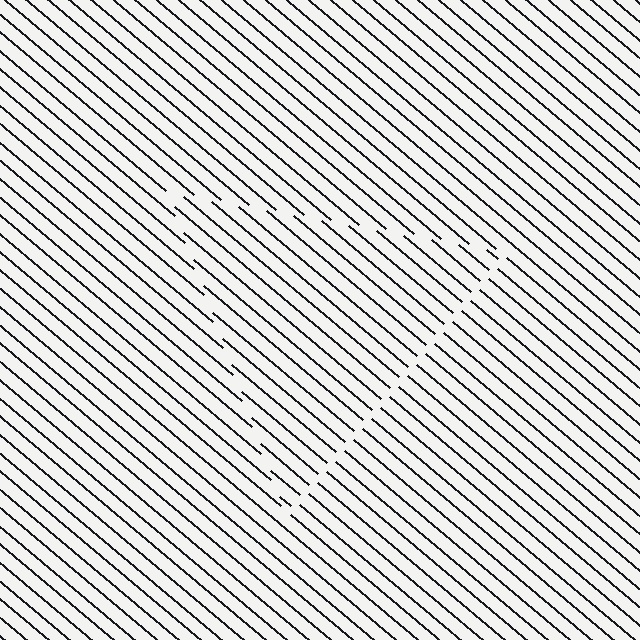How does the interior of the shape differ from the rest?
The interior of the shape contains the same grating, shifted by half a period — the contour is defined by the phase discontinuity where line-ends from the inner and outer gratings abut.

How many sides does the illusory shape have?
3 sides — the line-ends trace a triangle.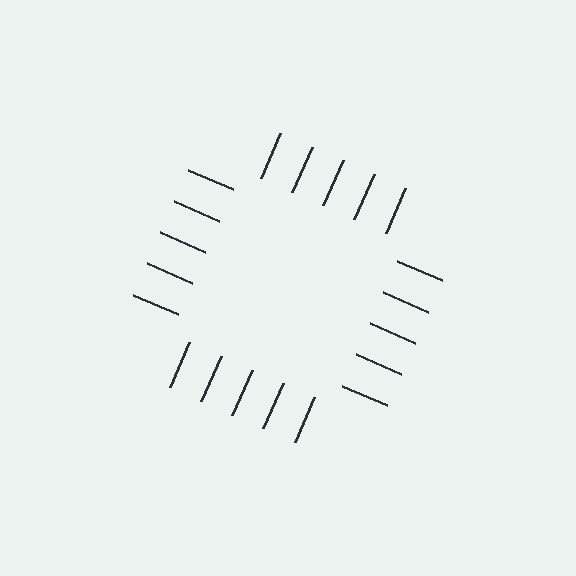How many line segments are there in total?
20 — 5 along each of the 4 edges.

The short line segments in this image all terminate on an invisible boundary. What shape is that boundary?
An illusory square — the line segments terminate on its edges but no continuous stroke is drawn.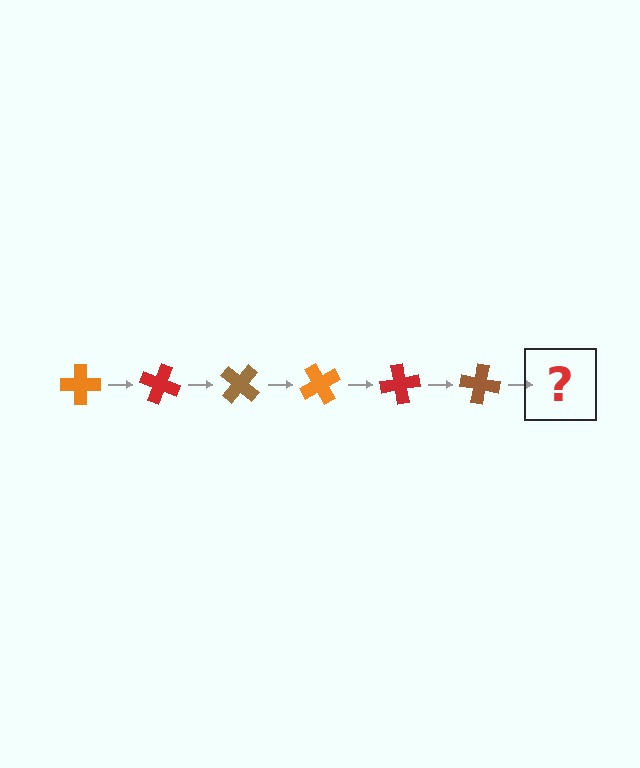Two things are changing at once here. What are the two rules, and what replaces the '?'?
The two rules are that it rotates 20 degrees each step and the color cycles through orange, red, and brown. The '?' should be an orange cross, rotated 120 degrees from the start.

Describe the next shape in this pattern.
It should be an orange cross, rotated 120 degrees from the start.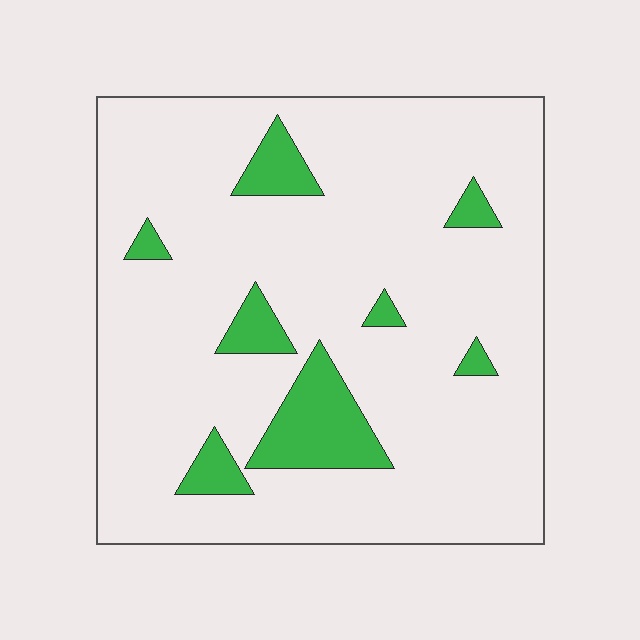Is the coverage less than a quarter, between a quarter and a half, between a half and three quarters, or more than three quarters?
Less than a quarter.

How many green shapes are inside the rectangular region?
8.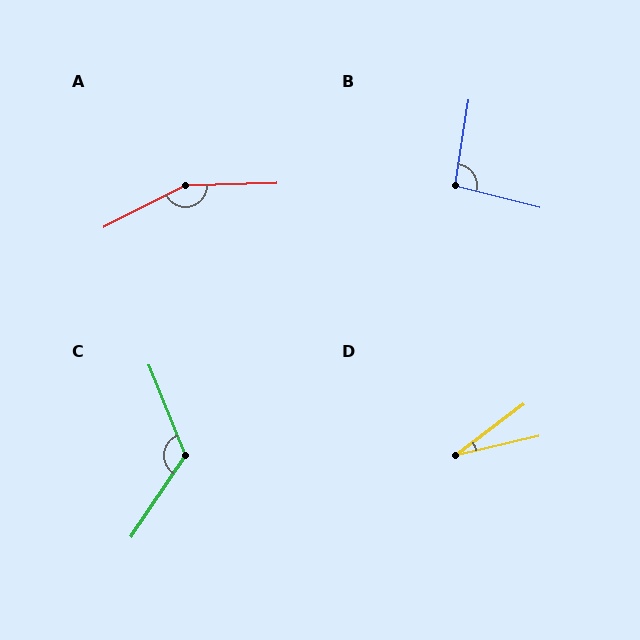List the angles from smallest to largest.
D (23°), B (95°), C (125°), A (154°).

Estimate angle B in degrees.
Approximately 95 degrees.